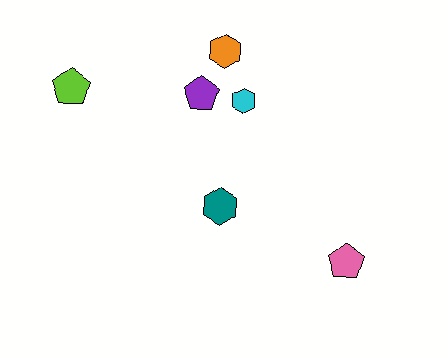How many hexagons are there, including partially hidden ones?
There are 3 hexagons.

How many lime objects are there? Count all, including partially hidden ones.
There is 1 lime object.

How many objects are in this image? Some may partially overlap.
There are 6 objects.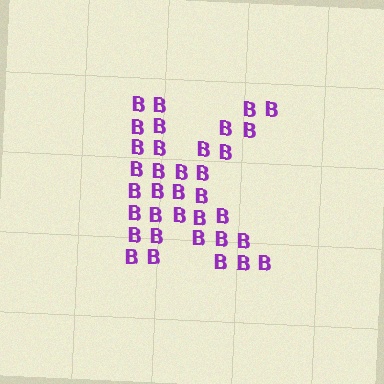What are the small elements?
The small elements are letter B's.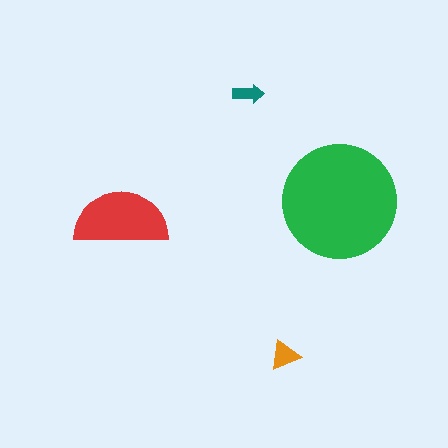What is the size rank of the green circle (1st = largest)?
1st.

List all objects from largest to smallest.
The green circle, the red semicircle, the orange triangle, the teal arrow.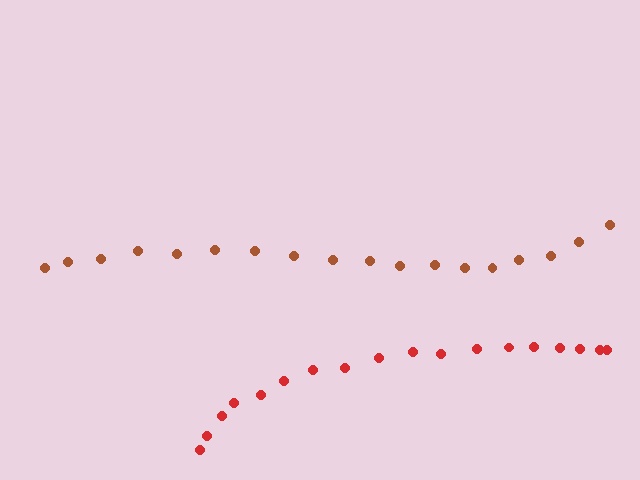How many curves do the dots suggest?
There are 2 distinct paths.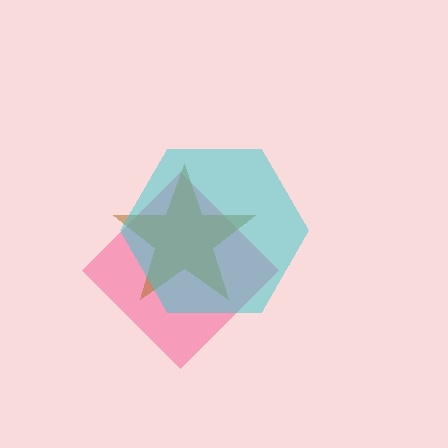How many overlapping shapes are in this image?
There are 3 overlapping shapes in the image.